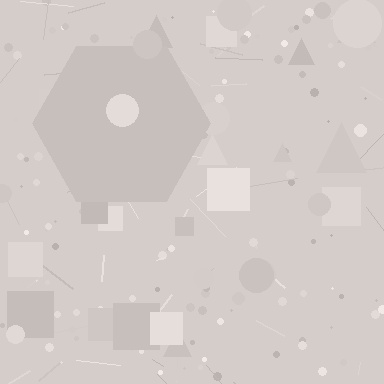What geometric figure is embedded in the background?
A hexagon is embedded in the background.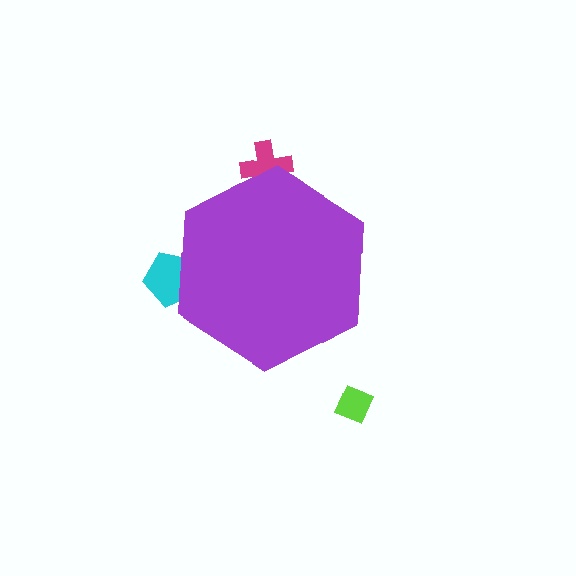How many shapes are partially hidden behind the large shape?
2 shapes are partially hidden.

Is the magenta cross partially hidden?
Yes, the magenta cross is partially hidden behind the purple hexagon.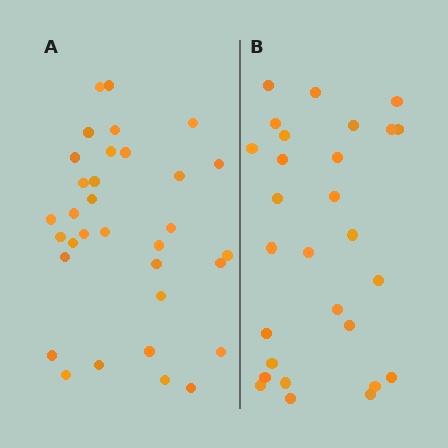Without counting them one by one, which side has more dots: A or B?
Region A (the left region) has more dots.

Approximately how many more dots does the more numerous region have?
Region A has about 5 more dots than region B.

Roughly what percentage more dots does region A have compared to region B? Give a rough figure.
About 20% more.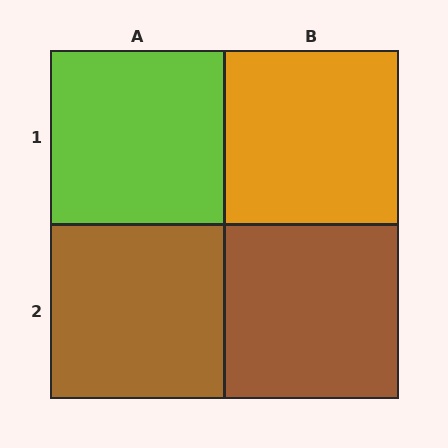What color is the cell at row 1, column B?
Orange.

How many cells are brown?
2 cells are brown.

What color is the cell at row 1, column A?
Lime.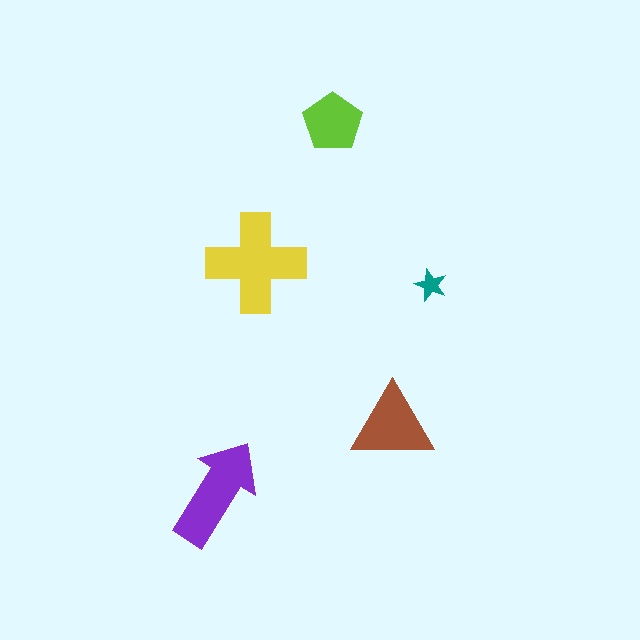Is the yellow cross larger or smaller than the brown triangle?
Larger.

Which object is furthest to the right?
The teal star is rightmost.